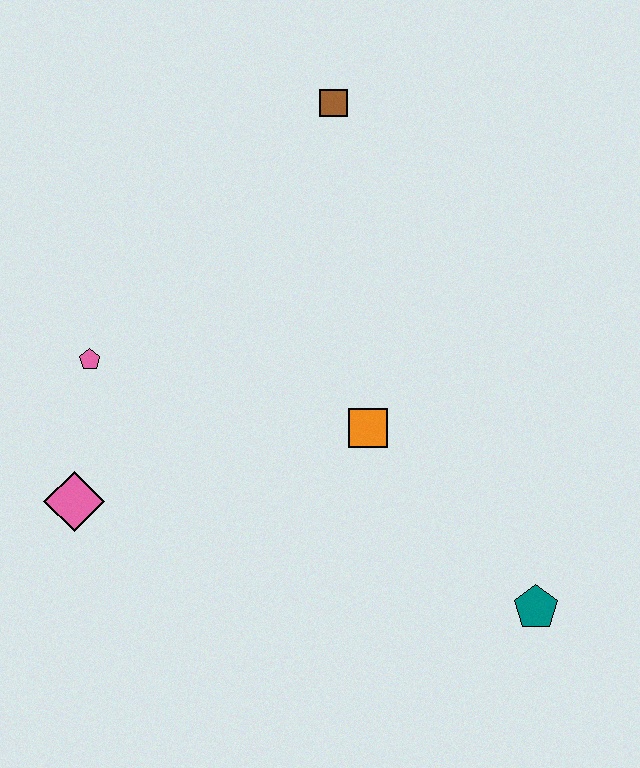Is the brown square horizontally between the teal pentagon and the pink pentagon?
Yes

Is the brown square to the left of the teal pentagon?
Yes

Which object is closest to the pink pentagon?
The pink diamond is closest to the pink pentagon.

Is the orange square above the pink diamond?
Yes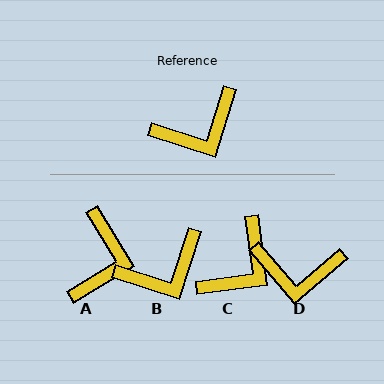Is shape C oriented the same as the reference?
No, it is off by about 25 degrees.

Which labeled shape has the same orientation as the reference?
B.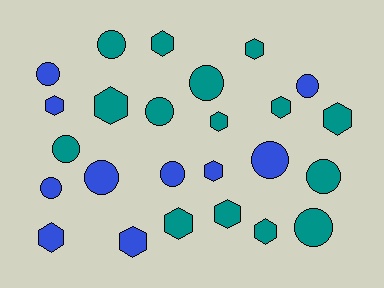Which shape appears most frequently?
Hexagon, with 13 objects.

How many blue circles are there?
There are 6 blue circles.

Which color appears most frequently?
Teal, with 15 objects.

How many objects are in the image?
There are 25 objects.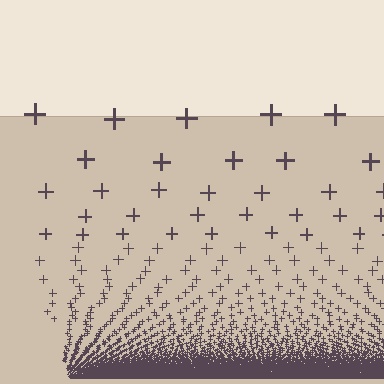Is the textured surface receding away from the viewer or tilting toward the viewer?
The surface appears to tilt toward the viewer. Texture elements get larger and sparser toward the top.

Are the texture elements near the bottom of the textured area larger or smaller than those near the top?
Smaller. The gradient is inverted — elements near the bottom are smaller and denser.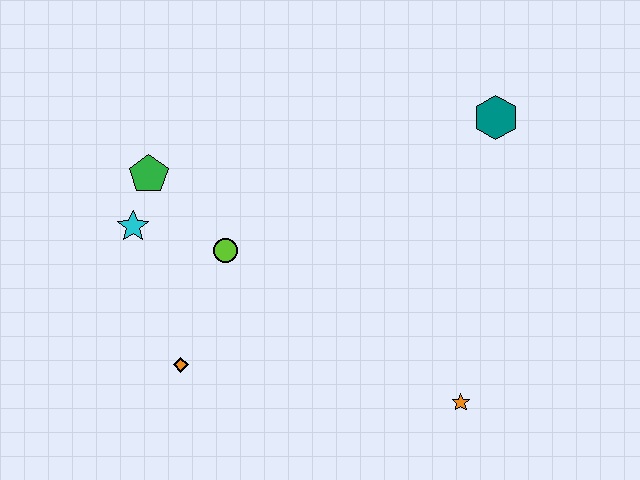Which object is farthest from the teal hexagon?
The orange diamond is farthest from the teal hexagon.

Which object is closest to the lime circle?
The cyan star is closest to the lime circle.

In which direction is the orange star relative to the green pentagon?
The orange star is to the right of the green pentagon.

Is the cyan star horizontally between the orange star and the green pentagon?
No